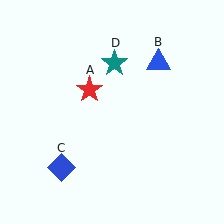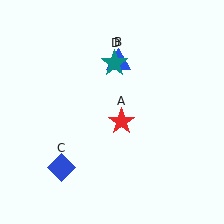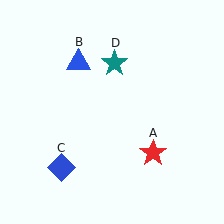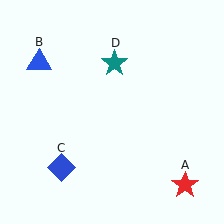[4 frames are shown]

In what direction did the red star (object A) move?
The red star (object A) moved down and to the right.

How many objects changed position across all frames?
2 objects changed position: red star (object A), blue triangle (object B).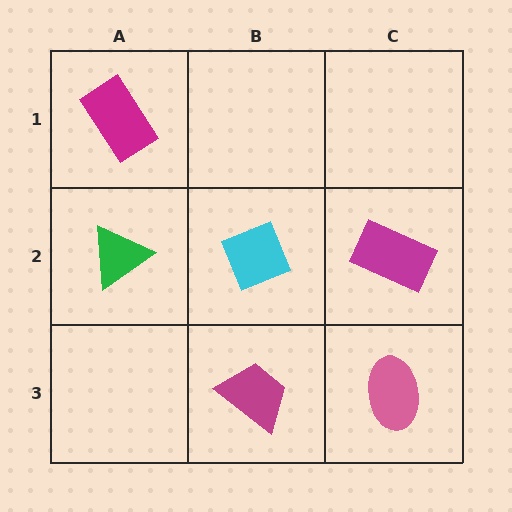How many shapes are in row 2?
3 shapes.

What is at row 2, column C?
A magenta rectangle.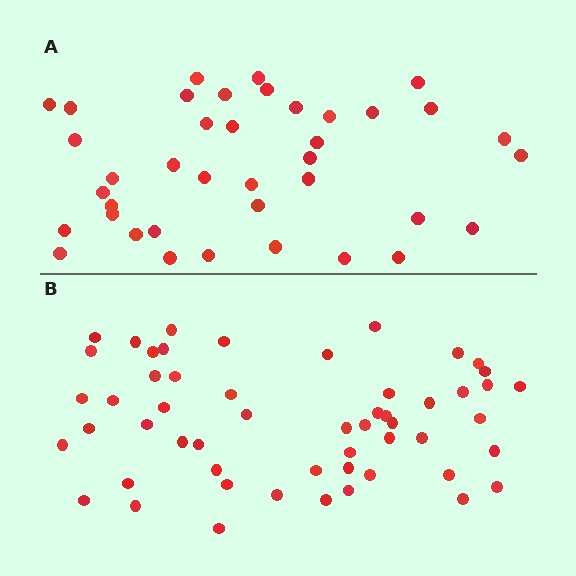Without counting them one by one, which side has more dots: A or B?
Region B (the bottom region) has more dots.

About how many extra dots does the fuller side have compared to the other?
Region B has approximately 15 more dots than region A.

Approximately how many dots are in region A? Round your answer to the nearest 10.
About 40 dots. (The exact count is 39, which rounds to 40.)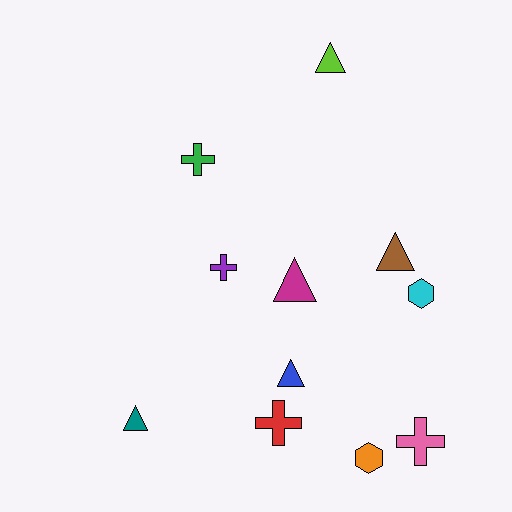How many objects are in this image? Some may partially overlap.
There are 11 objects.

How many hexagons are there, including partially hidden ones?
There are 2 hexagons.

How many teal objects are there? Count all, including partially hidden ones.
There is 1 teal object.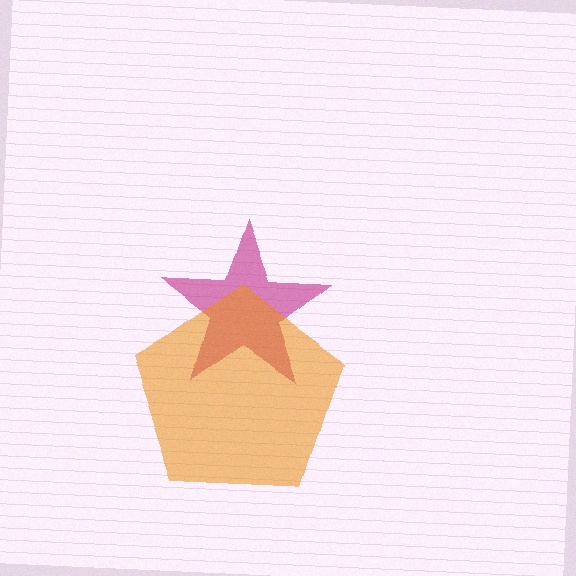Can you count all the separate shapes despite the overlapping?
Yes, there are 2 separate shapes.